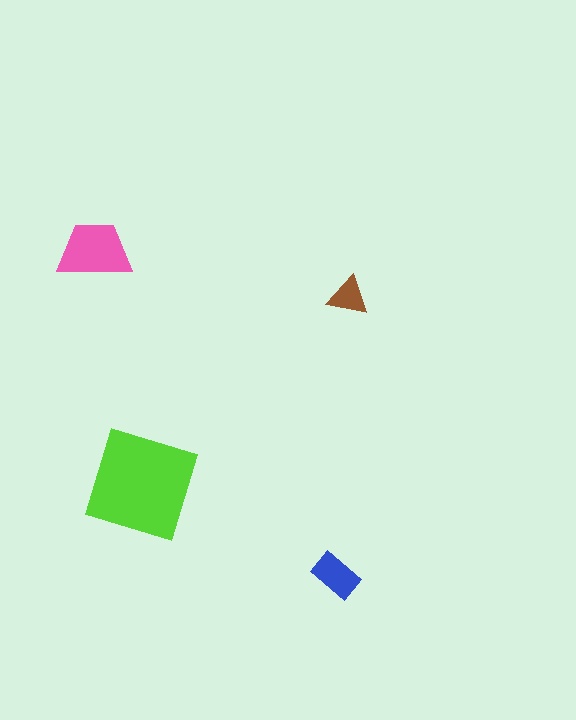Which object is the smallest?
The brown triangle.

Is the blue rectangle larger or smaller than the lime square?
Smaller.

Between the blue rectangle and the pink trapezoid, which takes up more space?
The pink trapezoid.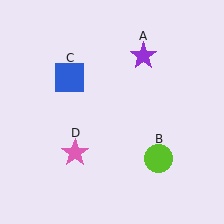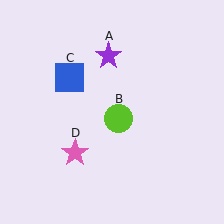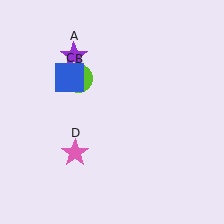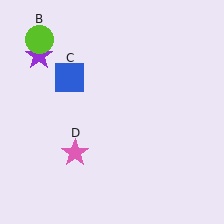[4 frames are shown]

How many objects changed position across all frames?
2 objects changed position: purple star (object A), lime circle (object B).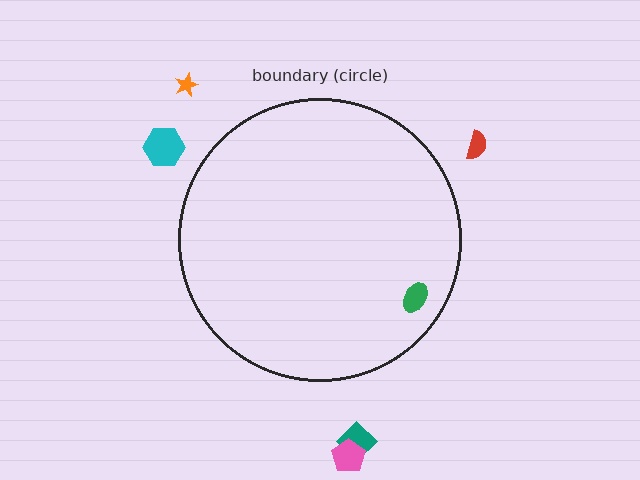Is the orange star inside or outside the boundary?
Outside.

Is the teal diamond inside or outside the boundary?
Outside.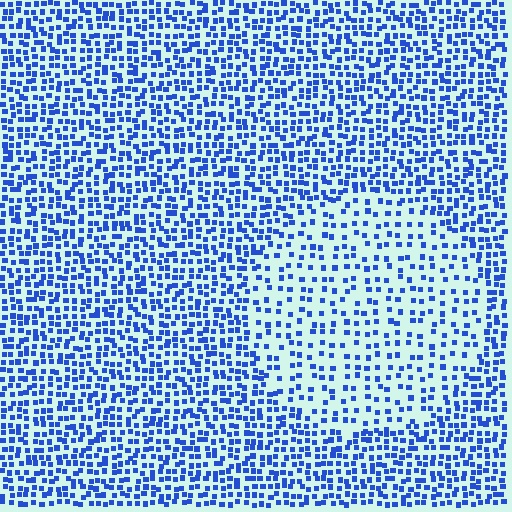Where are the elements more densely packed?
The elements are more densely packed outside the circle boundary.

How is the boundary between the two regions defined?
The boundary is defined by a change in element density (approximately 2.0x ratio). All elements are the same color, size, and shape.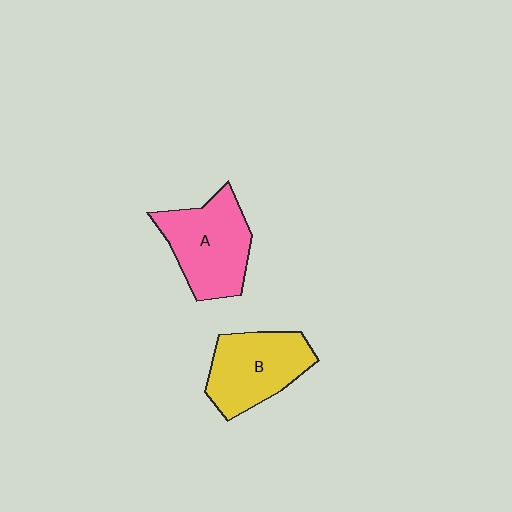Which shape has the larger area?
Shape A (pink).